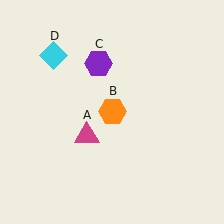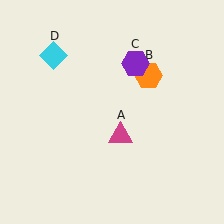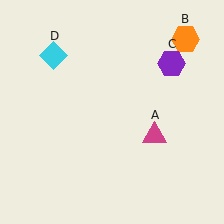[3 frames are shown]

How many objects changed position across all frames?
3 objects changed position: magenta triangle (object A), orange hexagon (object B), purple hexagon (object C).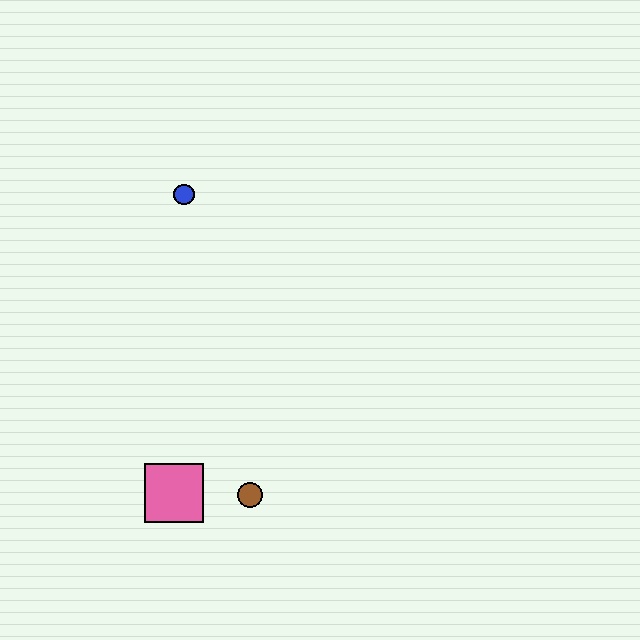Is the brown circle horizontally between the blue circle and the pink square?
No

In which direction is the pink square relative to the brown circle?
The pink square is to the left of the brown circle.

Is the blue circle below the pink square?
No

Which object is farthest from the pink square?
The blue circle is farthest from the pink square.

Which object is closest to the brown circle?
The pink square is closest to the brown circle.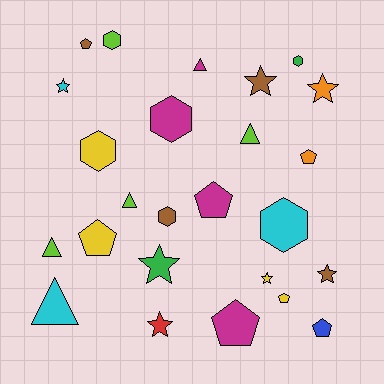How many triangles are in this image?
There are 5 triangles.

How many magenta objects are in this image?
There are 4 magenta objects.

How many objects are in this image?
There are 25 objects.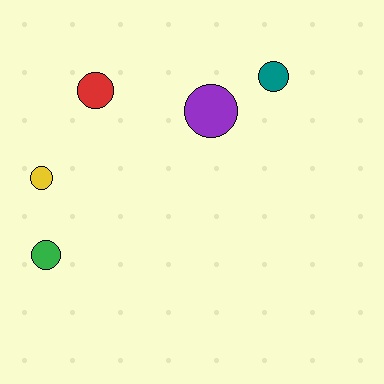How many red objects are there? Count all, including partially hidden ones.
There is 1 red object.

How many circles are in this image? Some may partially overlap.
There are 5 circles.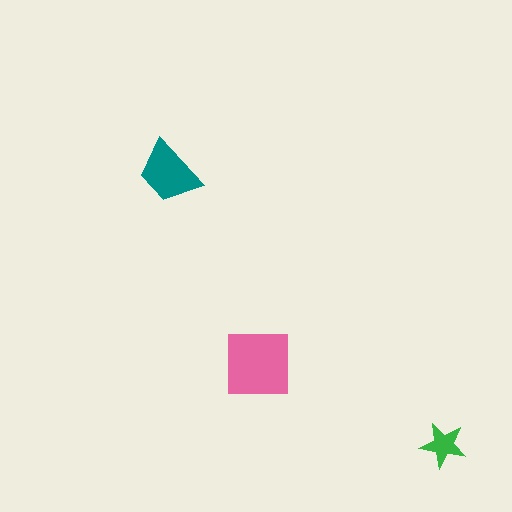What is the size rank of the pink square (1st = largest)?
1st.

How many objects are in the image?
There are 3 objects in the image.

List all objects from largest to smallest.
The pink square, the teal trapezoid, the green star.